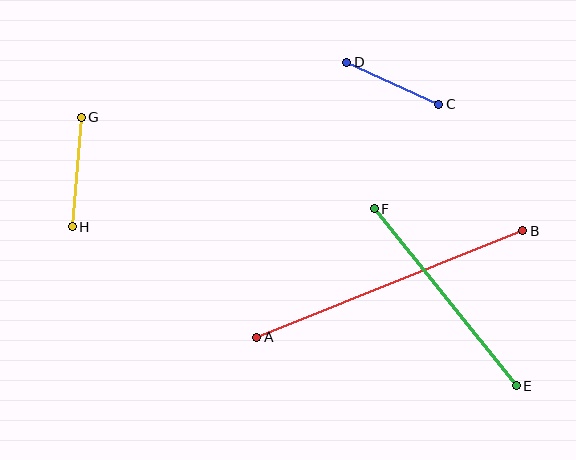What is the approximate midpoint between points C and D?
The midpoint is at approximately (393, 83) pixels.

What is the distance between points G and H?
The distance is approximately 110 pixels.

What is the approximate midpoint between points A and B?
The midpoint is at approximately (390, 284) pixels.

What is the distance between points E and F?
The distance is approximately 227 pixels.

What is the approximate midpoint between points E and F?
The midpoint is at approximately (445, 297) pixels.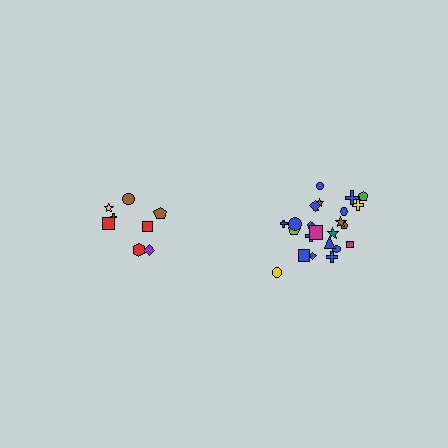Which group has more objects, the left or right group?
The right group.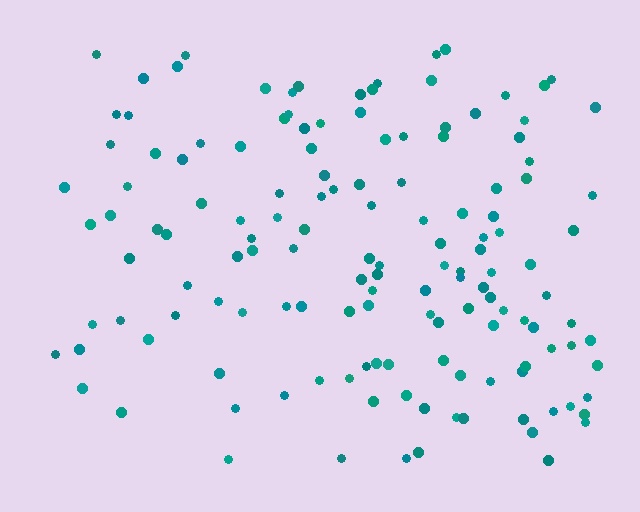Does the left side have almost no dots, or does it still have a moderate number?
Still a moderate number, just noticeably fewer than the right.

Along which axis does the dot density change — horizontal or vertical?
Horizontal.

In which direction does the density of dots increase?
From left to right, with the right side densest.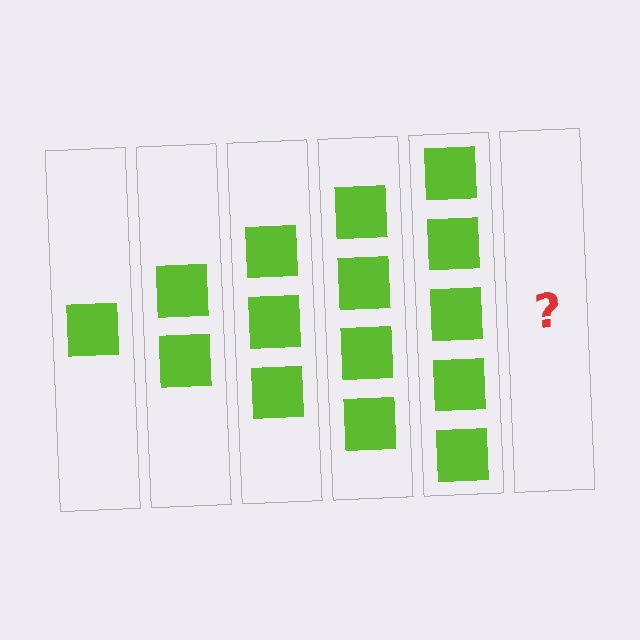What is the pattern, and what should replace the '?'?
The pattern is that each step adds one more square. The '?' should be 6 squares.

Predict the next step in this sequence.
The next step is 6 squares.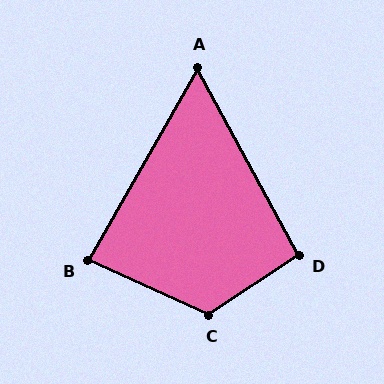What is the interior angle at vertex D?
Approximately 95 degrees (obtuse).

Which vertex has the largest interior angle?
C, at approximately 122 degrees.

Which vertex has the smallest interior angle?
A, at approximately 58 degrees.